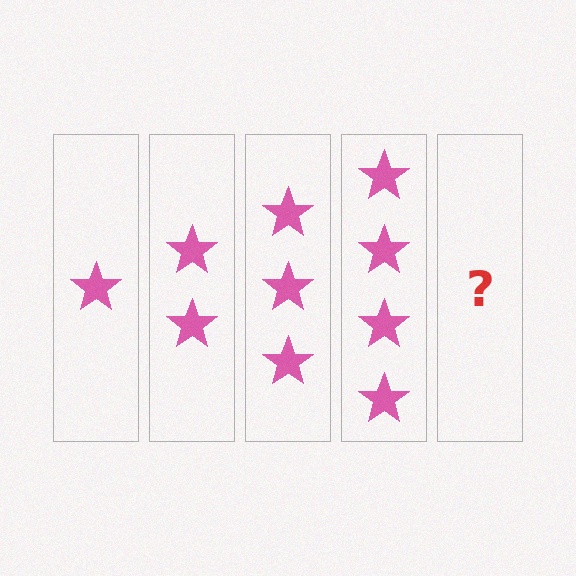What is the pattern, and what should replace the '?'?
The pattern is that each step adds one more star. The '?' should be 5 stars.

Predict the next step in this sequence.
The next step is 5 stars.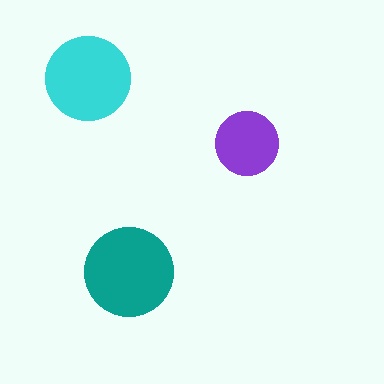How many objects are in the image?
There are 3 objects in the image.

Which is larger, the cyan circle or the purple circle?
The cyan one.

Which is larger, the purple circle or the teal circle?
The teal one.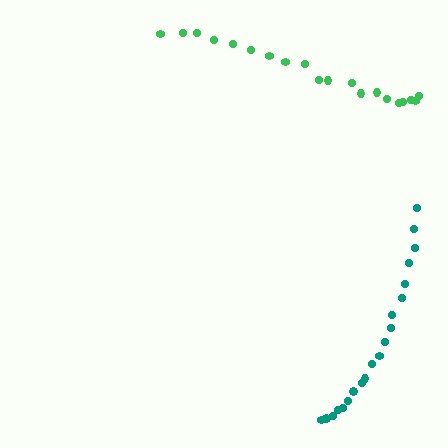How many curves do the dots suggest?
There are 2 distinct paths.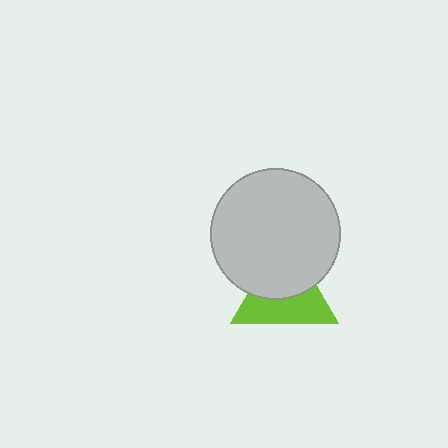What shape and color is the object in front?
The object in front is a light gray circle.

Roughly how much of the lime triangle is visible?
About half of it is visible (roughly 50%).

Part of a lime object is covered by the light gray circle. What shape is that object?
It is a triangle.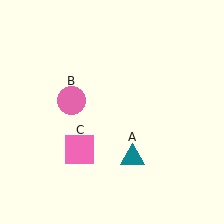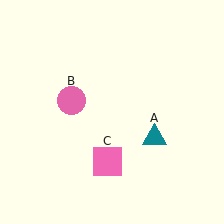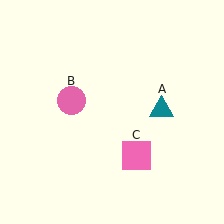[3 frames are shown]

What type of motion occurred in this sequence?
The teal triangle (object A), pink square (object C) rotated counterclockwise around the center of the scene.